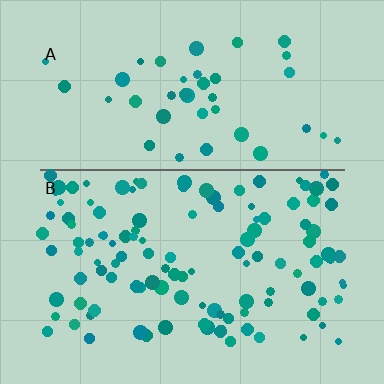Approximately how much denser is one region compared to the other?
Approximately 2.7× — region B over region A.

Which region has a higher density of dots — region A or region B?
B (the bottom).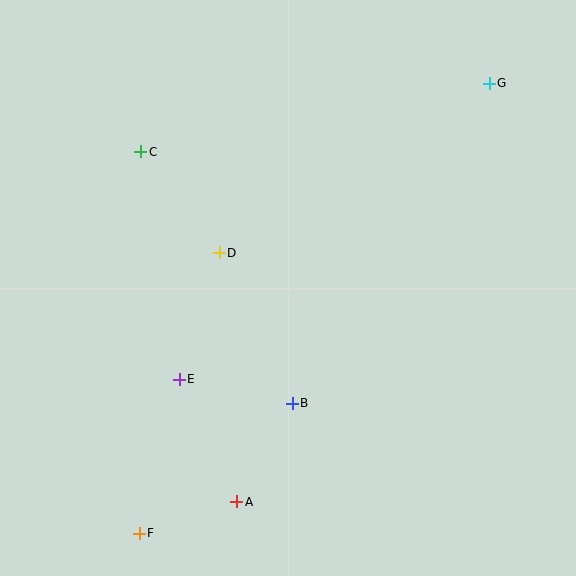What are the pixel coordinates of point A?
Point A is at (236, 502).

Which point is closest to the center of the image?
Point D at (219, 253) is closest to the center.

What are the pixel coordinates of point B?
Point B is at (292, 403).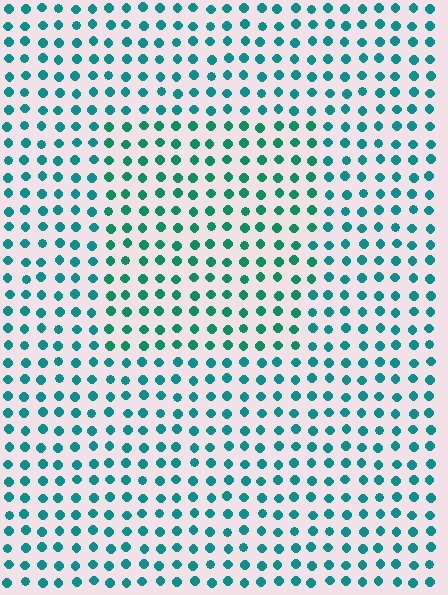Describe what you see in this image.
The image is filled with small teal elements in a uniform arrangement. A rectangle-shaped region is visible where the elements are tinted to a slightly different hue, forming a subtle color boundary.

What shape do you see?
I see a rectangle.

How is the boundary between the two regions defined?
The boundary is defined purely by a slight shift in hue (about 20 degrees). Spacing, size, and orientation are identical on both sides.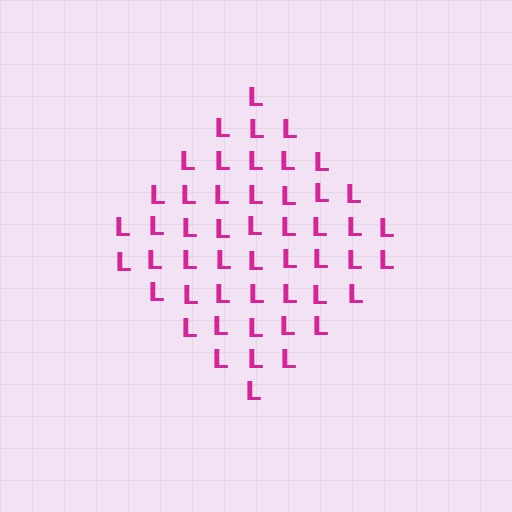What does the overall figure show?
The overall figure shows a diamond.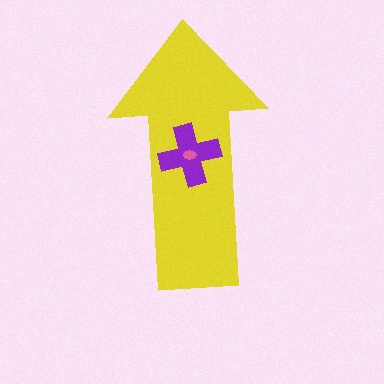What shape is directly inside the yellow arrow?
The purple cross.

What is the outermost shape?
The yellow arrow.